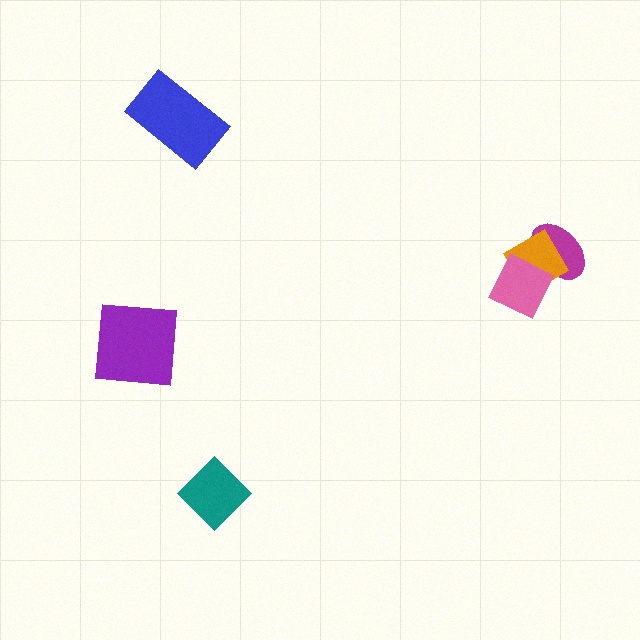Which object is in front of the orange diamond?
The pink diamond is in front of the orange diamond.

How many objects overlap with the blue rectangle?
0 objects overlap with the blue rectangle.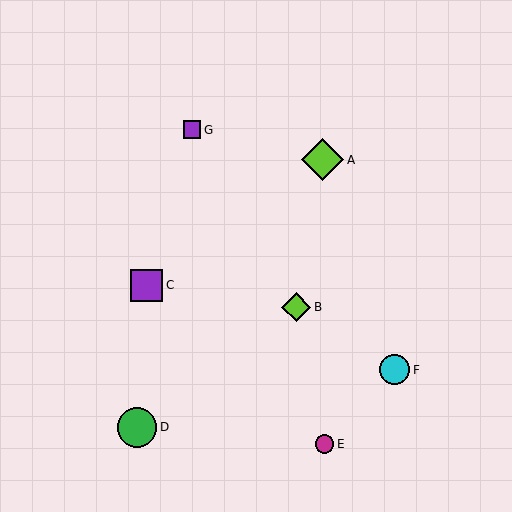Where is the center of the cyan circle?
The center of the cyan circle is at (395, 370).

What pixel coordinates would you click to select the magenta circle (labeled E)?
Click at (324, 444) to select the magenta circle E.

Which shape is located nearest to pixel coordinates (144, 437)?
The green circle (labeled D) at (137, 427) is nearest to that location.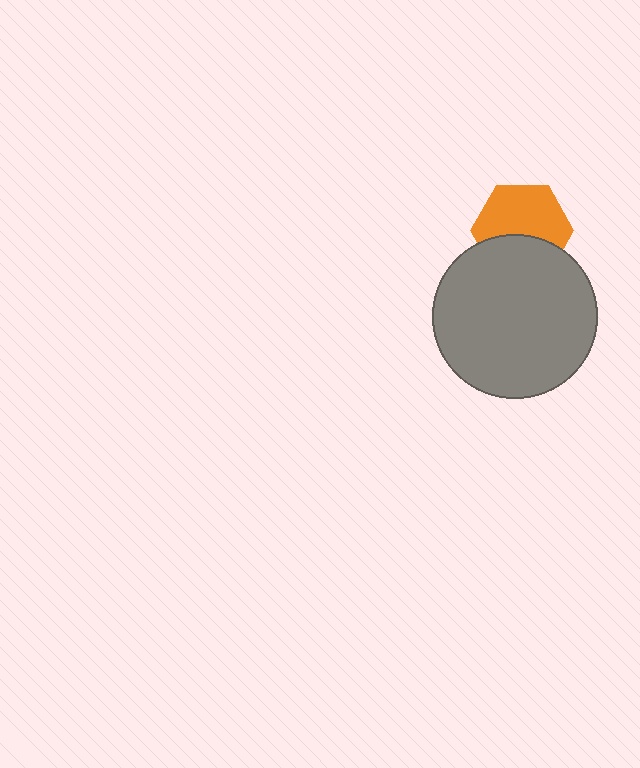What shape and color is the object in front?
The object in front is a gray circle.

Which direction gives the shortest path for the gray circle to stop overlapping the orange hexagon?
Moving down gives the shortest separation.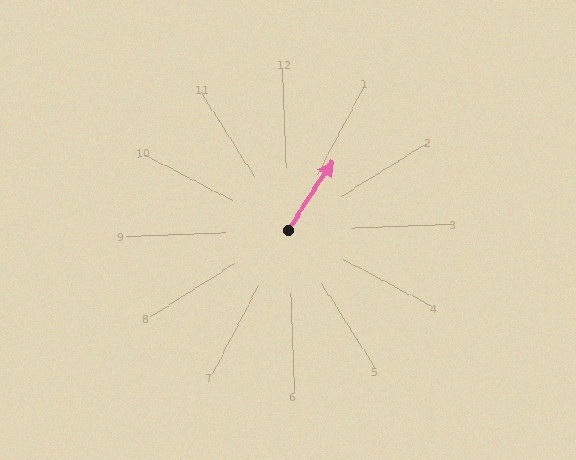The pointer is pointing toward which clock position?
Roughly 1 o'clock.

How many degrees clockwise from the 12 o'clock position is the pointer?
Approximately 35 degrees.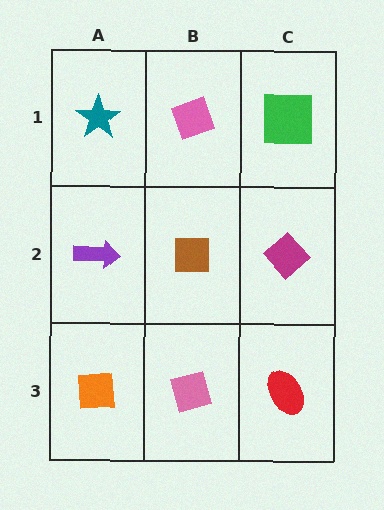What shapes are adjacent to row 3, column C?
A magenta diamond (row 2, column C), a pink diamond (row 3, column B).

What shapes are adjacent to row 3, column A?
A purple arrow (row 2, column A), a pink diamond (row 3, column B).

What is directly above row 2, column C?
A green square.